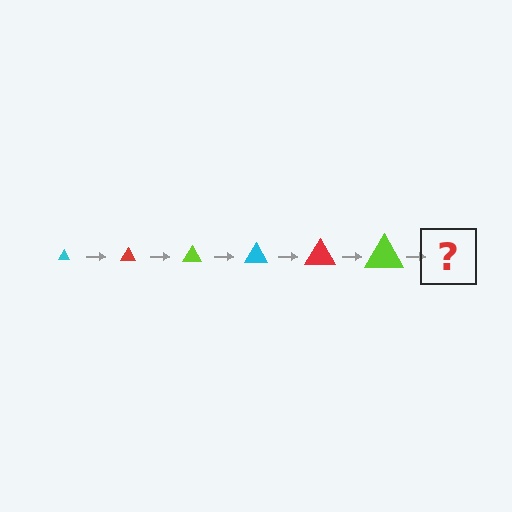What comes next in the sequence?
The next element should be a cyan triangle, larger than the previous one.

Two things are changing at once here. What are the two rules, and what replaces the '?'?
The two rules are that the triangle grows larger each step and the color cycles through cyan, red, and lime. The '?' should be a cyan triangle, larger than the previous one.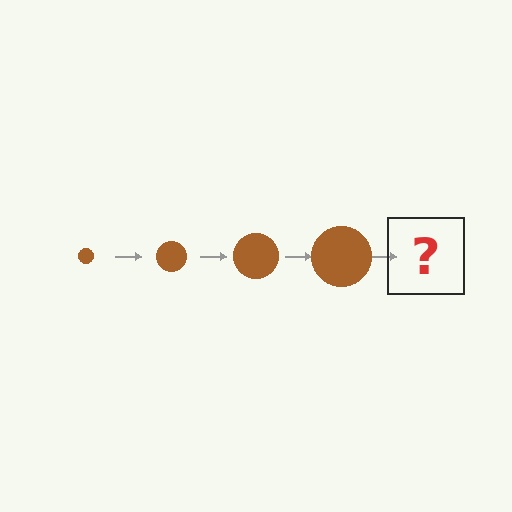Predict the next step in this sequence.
The next step is a brown circle, larger than the previous one.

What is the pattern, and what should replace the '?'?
The pattern is that the circle gets progressively larger each step. The '?' should be a brown circle, larger than the previous one.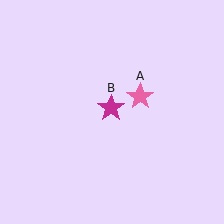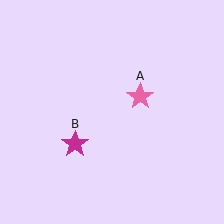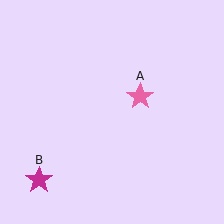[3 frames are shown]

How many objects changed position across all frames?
1 object changed position: magenta star (object B).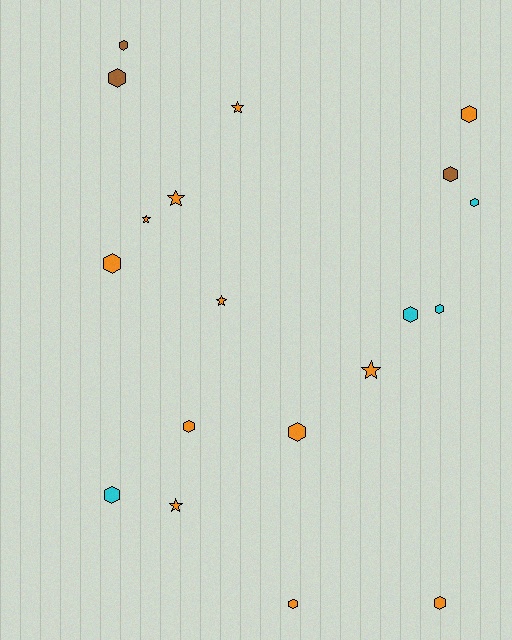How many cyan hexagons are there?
There are 4 cyan hexagons.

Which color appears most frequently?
Orange, with 12 objects.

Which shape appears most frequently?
Hexagon, with 13 objects.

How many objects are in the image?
There are 19 objects.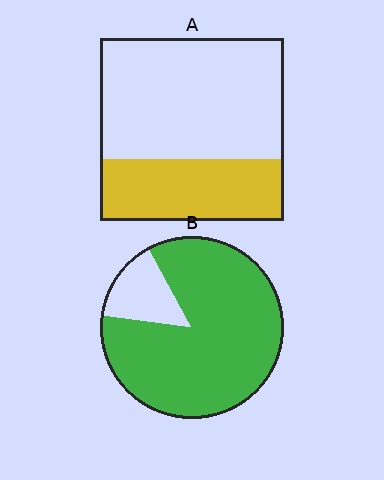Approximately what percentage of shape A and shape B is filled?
A is approximately 35% and B is approximately 85%.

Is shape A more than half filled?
No.